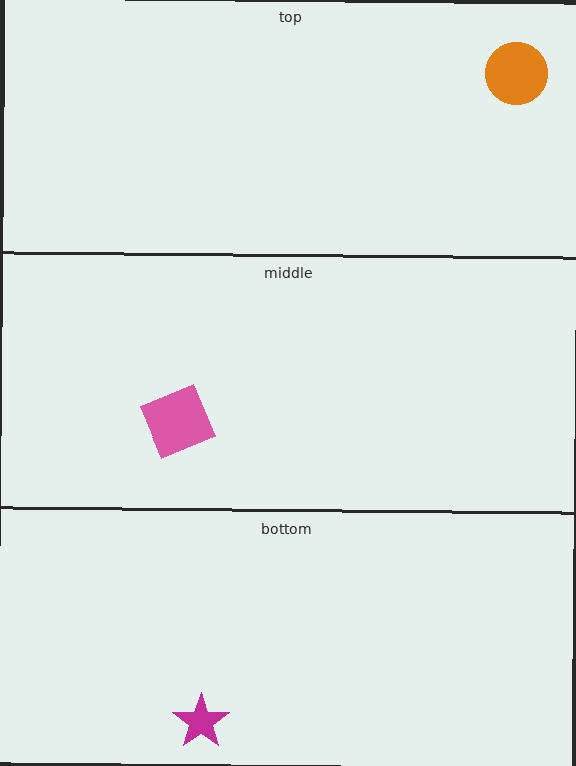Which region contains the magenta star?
The bottom region.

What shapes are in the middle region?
The pink square.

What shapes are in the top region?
The orange circle.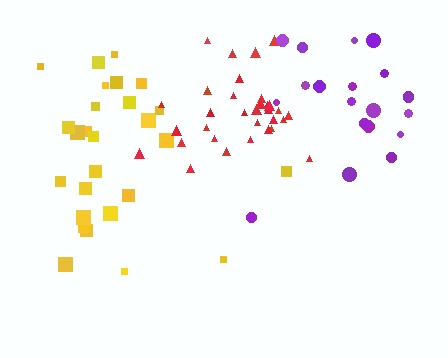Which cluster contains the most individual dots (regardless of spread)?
Red (32).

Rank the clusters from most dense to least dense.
red, yellow, purple.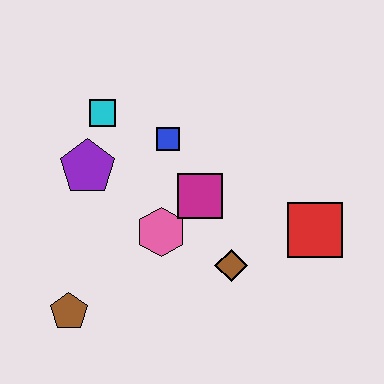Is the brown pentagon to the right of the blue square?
No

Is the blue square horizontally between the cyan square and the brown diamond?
Yes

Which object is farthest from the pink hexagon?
The red square is farthest from the pink hexagon.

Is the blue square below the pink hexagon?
No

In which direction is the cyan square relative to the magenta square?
The cyan square is to the left of the magenta square.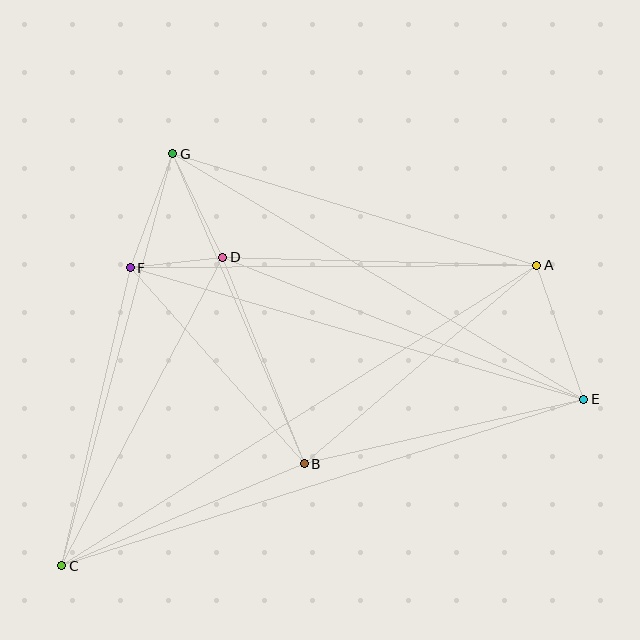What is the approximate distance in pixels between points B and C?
The distance between B and C is approximately 263 pixels.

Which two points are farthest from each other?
Points A and C are farthest from each other.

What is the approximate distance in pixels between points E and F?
The distance between E and F is approximately 473 pixels.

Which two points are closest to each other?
Points D and F are closest to each other.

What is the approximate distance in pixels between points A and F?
The distance between A and F is approximately 407 pixels.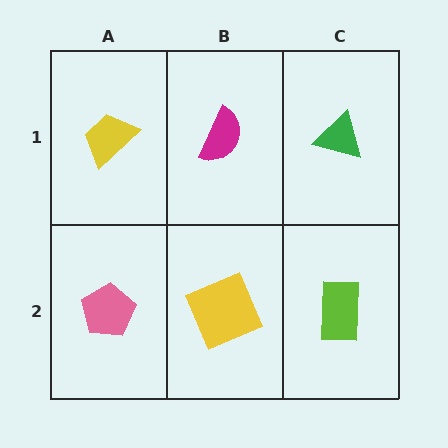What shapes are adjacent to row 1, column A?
A pink pentagon (row 2, column A), a magenta semicircle (row 1, column B).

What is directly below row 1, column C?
A lime rectangle.